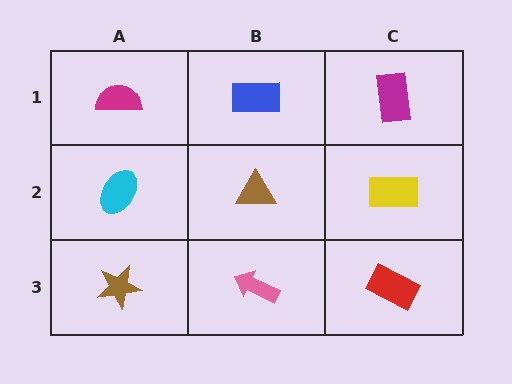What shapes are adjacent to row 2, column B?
A blue rectangle (row 1, column B), a pink arrow (row 3, column B), a cyan ellipse (row 2, column A), a yellow rectangle (row 2, column C).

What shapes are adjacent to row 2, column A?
A magenta semicircle (row 1, column A), a brown star (row 3, column A), a brown triangle (row 2, column B).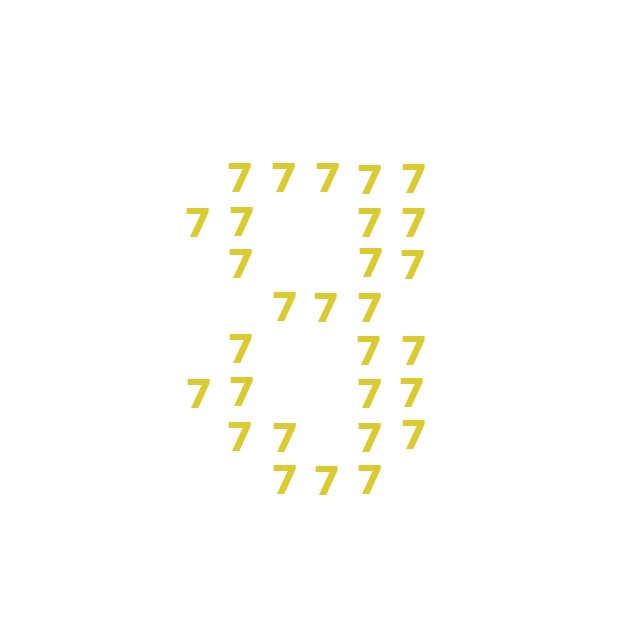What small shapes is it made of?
It is made of small digit 7's.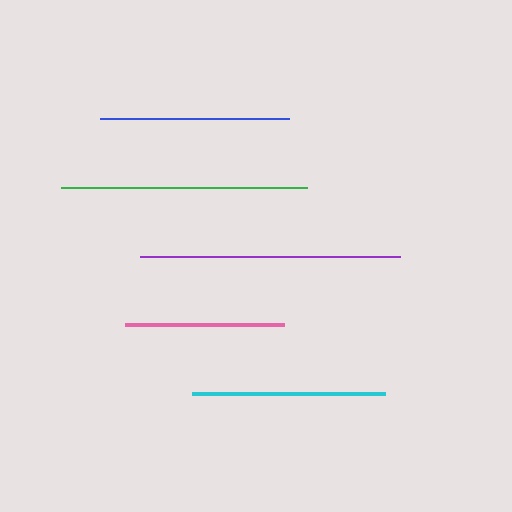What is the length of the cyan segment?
The cyan segment is approximately 193 pixels long.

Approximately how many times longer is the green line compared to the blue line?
The green line is approximately 1.3 times the length of the blue line.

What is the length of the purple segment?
The purple segment is approximately 261 pixels long.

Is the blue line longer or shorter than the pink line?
The blue line is longer than the pink line.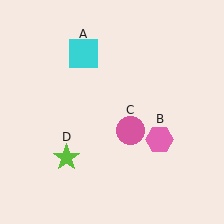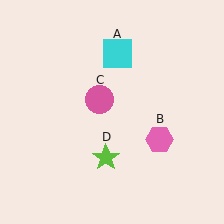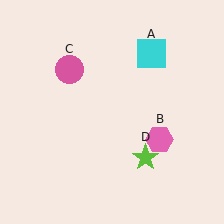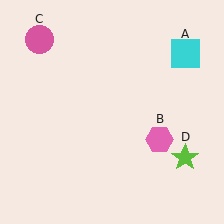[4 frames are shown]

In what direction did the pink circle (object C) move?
The pink circle (object C) moved up and to the left.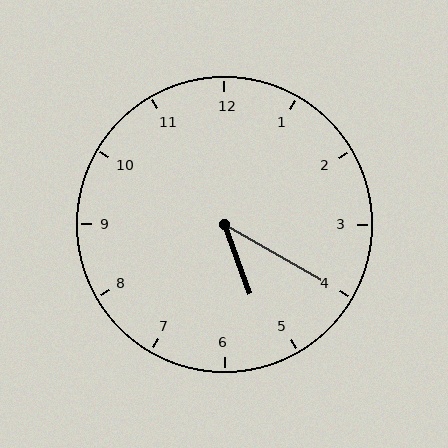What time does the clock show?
5:20.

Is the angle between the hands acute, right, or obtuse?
It is acute.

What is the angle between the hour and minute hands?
Approximately 40 degrees.